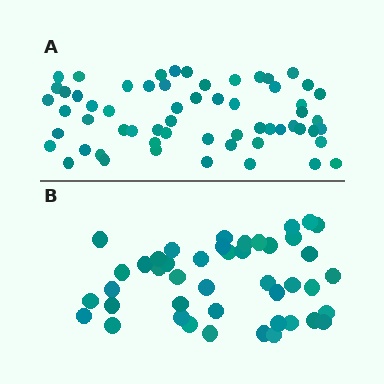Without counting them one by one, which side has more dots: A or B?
Region A (the top region) has more dots.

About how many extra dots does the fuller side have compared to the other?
Region A has approximately 15 more dots than region B.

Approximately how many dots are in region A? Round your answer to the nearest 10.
About 60 dots.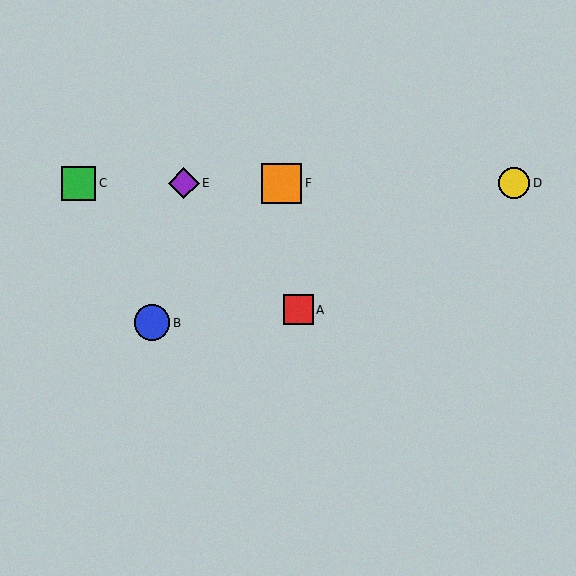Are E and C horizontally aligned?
Yes, both are at y≈183.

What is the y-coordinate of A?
Object A is at y≈310.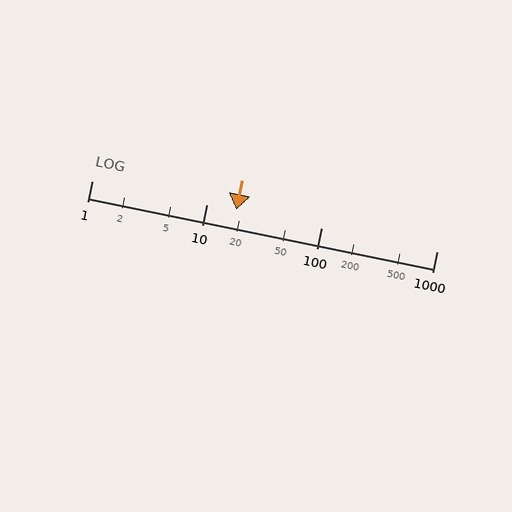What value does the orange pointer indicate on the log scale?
The pointer indicates approximately 18.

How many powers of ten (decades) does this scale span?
The scale spans 3 decades, from 1 to 1000.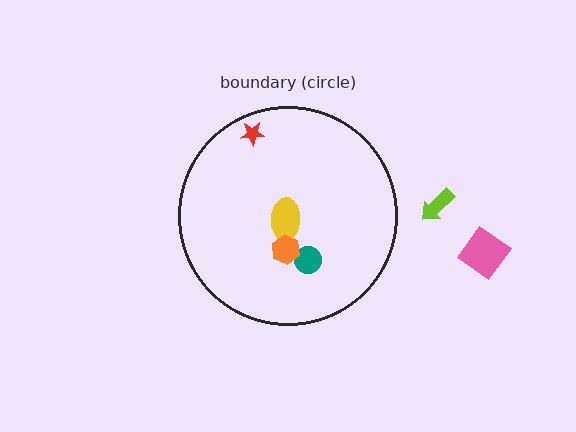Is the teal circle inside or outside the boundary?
Inside.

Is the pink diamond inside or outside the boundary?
Outside.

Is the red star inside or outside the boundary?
Inside.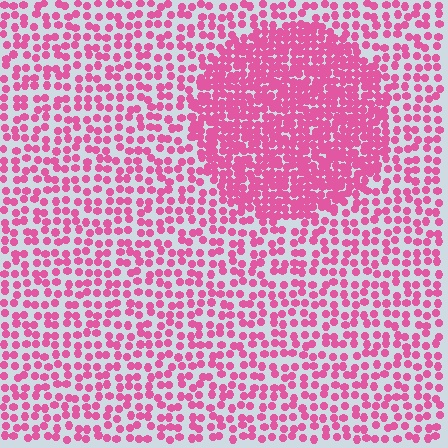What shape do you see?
I see a circle.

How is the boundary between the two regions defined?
The boundary is defined by a change in element density (approximately 2.1x ratio). All elements are the same color, size, and shape.